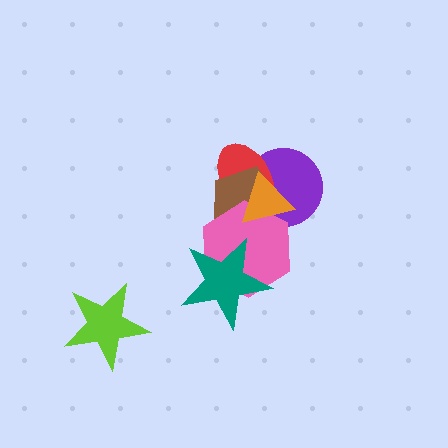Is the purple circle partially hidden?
Yes, it is partially covered by another shape.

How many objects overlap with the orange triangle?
4 objects overlap with the orange triangle.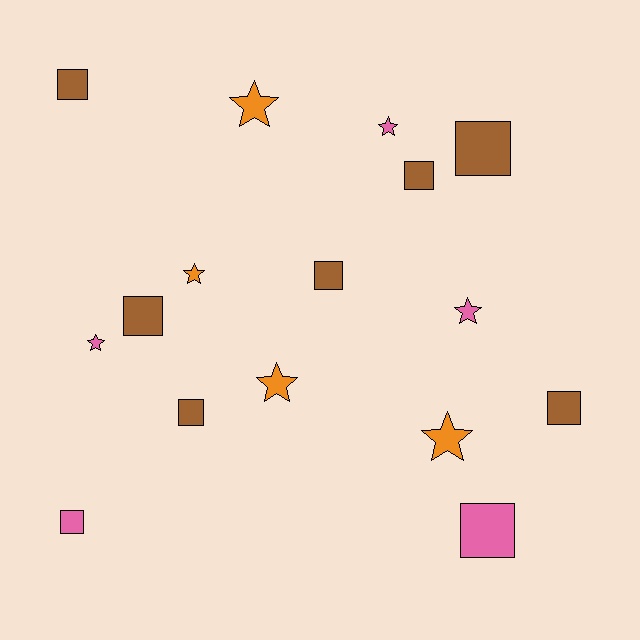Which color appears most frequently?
Brown, with 7 objects.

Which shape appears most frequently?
Square, with 9 objects.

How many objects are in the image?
There are 16 objects.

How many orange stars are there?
There are 4 orange stars.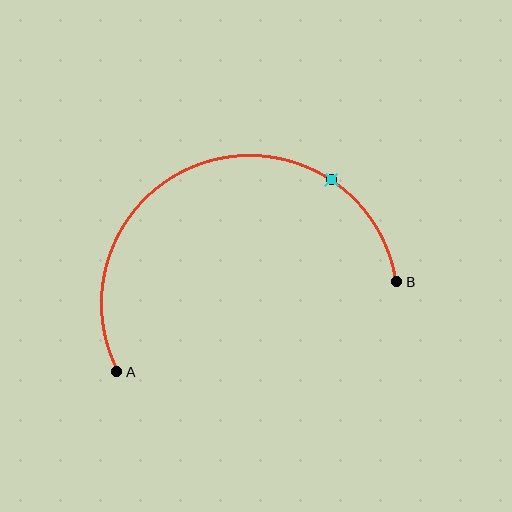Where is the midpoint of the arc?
The arc midpoint is the point on the curve farthest from the straight line joining A and B. It sits above that line.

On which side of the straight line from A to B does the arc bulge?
The arc bulges above the straight line connecting A and B.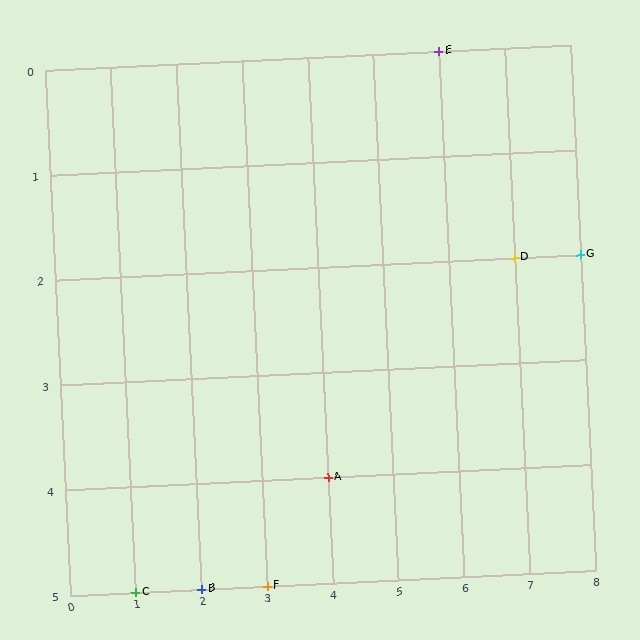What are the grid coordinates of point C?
Point C is at grid coordinates (1, 5).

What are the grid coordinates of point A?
Point A is at grid coordinates (4, 4).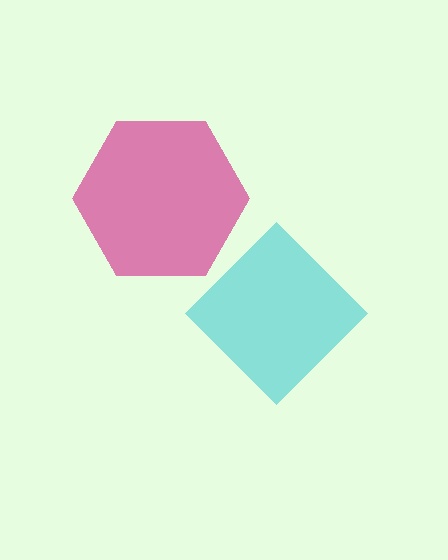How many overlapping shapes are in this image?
There are 2 overlapping shapes in the image.